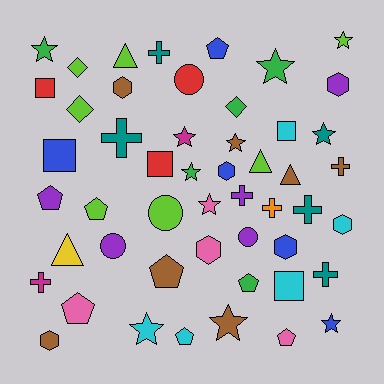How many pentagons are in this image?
There are 8 pentagons.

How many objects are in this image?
There are 50 objects.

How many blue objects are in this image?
There are 5 blue objects.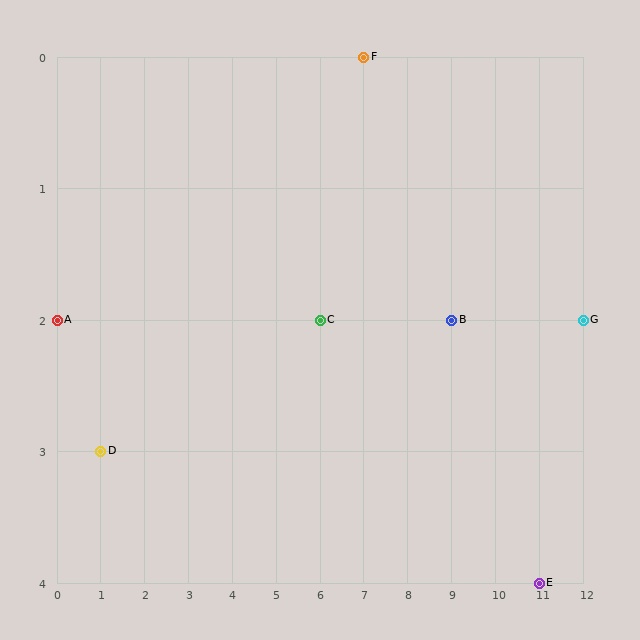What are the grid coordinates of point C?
Point C is at grid coordinates (6, 2).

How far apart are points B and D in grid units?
Points B and D are 8 columns and 1 row apart (about 8.1 grid units diagonally).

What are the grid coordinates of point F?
Point F is at grid coordinates (7, 0).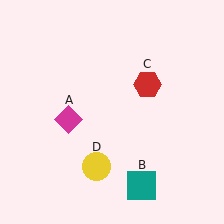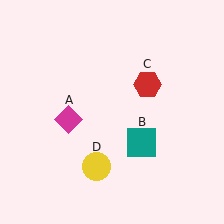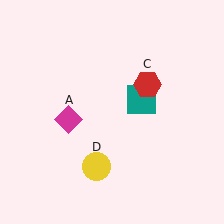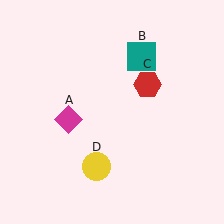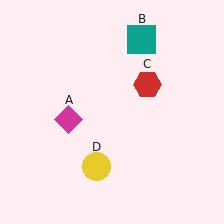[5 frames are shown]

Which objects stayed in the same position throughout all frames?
Magenta diamond (object A) and red hexagon (object C) and yellow circle (object D) remained stationary.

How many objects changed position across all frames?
1 object changed position: teal square (object B).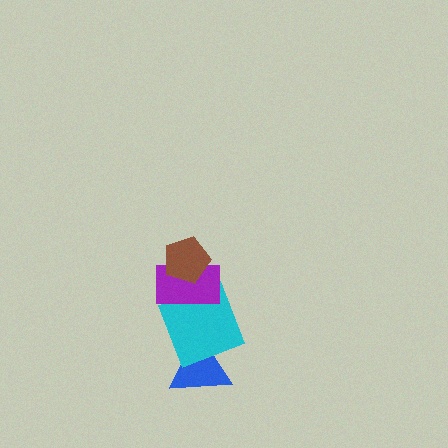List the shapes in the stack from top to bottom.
From top to bottom: the brown pentagon, the purple rectangle, the cyan square, the blue triangle.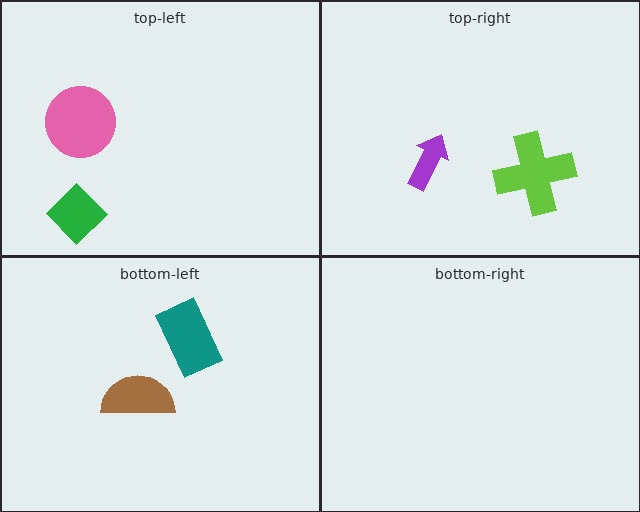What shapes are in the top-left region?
The pink circle, the green diamond.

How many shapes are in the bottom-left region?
2.